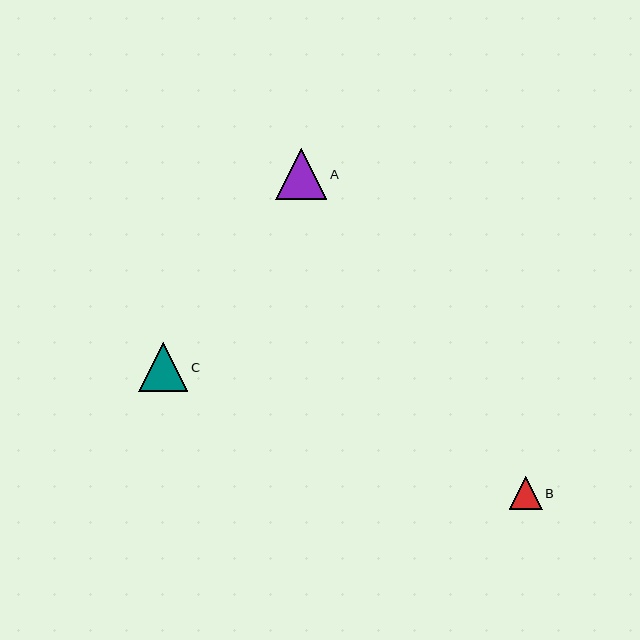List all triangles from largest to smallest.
From largest to smallest: A, C, B.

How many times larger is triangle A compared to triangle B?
Triangle A is approximately 1.6 times the size of triangle B.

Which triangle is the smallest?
Triangle B is the smallest with a size of approximately 33 pixels.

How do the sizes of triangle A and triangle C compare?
Triangle A and triangle C are approximately the same size.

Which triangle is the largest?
Triangle A is the largest with a size of approximately 52 pixels.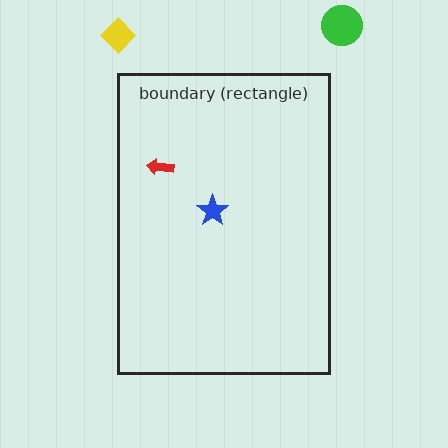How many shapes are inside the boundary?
2 inside, 2 outside.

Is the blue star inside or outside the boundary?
Inside.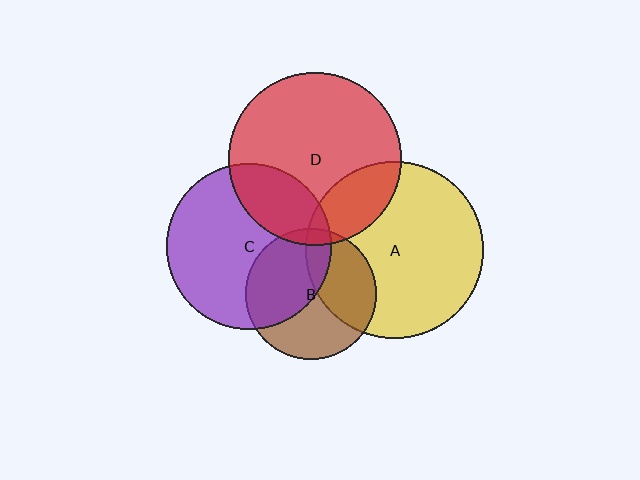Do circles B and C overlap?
Yes.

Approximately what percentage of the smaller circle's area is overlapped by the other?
Approximately 45%.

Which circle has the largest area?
Circle A (yellow).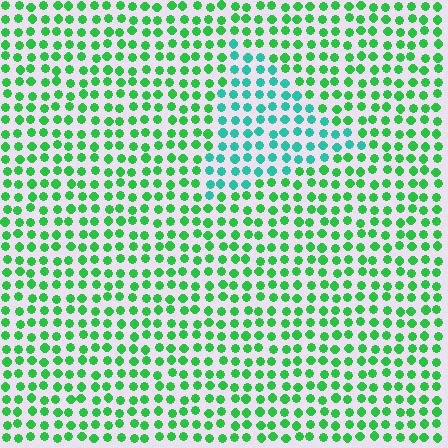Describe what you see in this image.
The image is filled with small green elements in a uniform arrangement. A triangle-shaped region is visible where the elements are tinted to a slightly different hue, forming a subtle color boundary.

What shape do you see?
I see a triangle.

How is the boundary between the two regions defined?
The boundary is defined purely by a slight shift in hue (about 40 degrees). Spacing, size, and orientation are identical on both sides.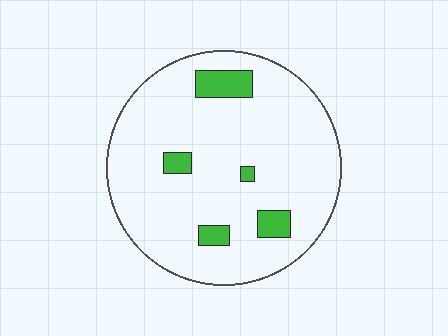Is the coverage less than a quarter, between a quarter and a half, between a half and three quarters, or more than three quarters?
Less than a quarter.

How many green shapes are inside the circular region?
5.